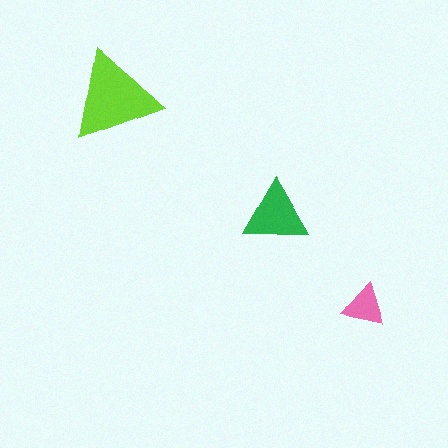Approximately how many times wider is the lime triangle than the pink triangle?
About 2 times wider.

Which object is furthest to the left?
The lime triangle is leftmost.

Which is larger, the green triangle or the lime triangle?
The lime one.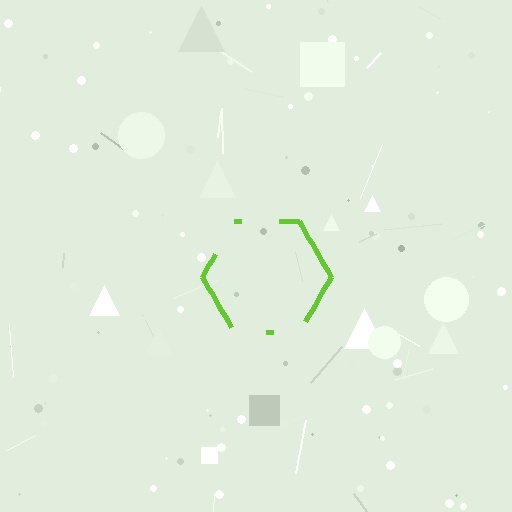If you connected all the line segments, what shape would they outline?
They would outline a hexagon.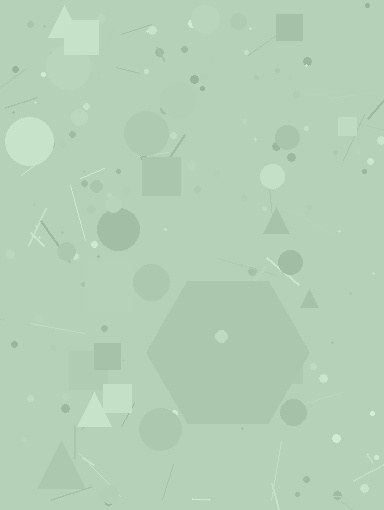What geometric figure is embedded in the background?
A hexagon is embedded in the background.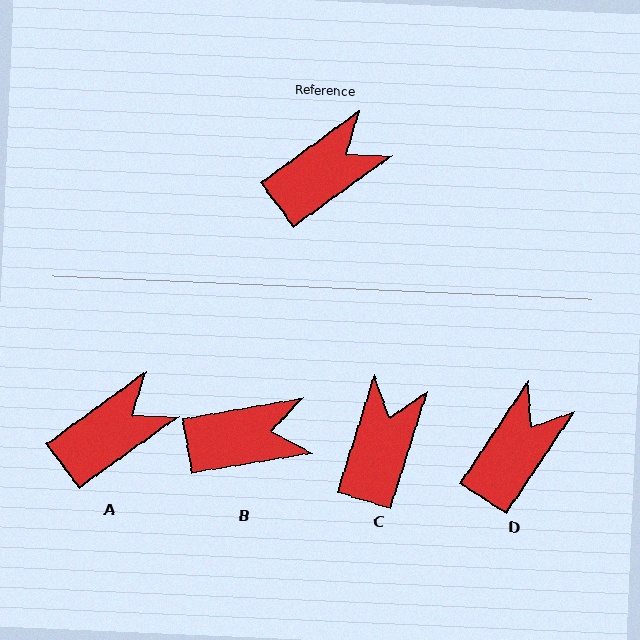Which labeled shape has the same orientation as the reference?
A.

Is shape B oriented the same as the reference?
No, it is off by about 26 degrees.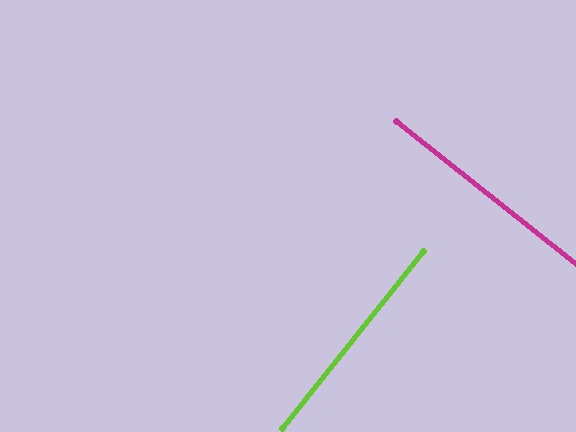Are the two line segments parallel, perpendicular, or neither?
Perpendicular — they meet at approximately 90°.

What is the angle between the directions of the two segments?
Approximately 90 degrees.